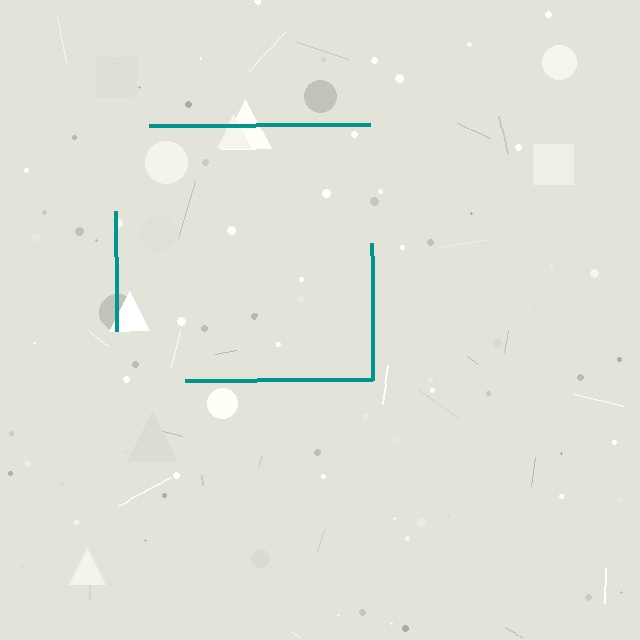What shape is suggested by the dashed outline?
The dashed outline suggests a square.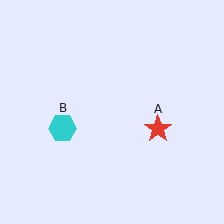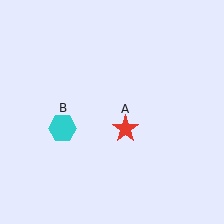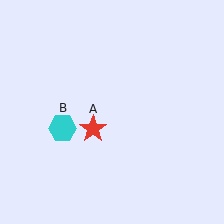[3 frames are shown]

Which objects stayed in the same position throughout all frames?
Cyan hexagon (object B) remained stationary.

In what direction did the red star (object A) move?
The red star (object A) moved left.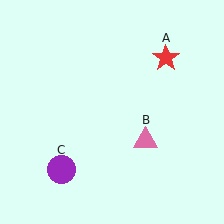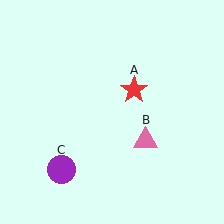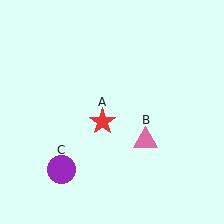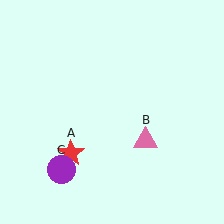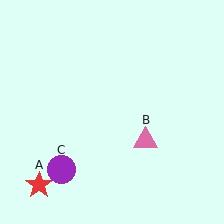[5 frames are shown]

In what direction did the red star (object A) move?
The red star (object A) moved down and to the left.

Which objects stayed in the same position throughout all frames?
Pink triangle (object B) and purple circle (object C) remained stationary.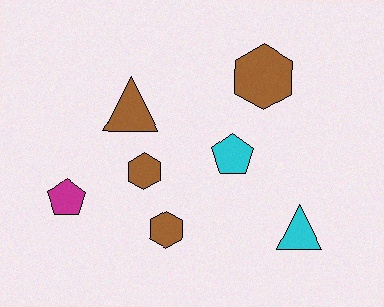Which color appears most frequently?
Brown, with 4 objects.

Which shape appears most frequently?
Hexagon, with 3 objects.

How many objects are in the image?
There are 7 objects.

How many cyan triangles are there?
There is 1 cyan triangle.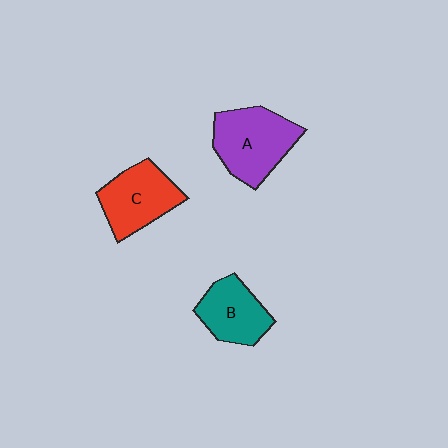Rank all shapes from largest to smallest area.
From largest to smallest: A (purple), C (red), B (teal).